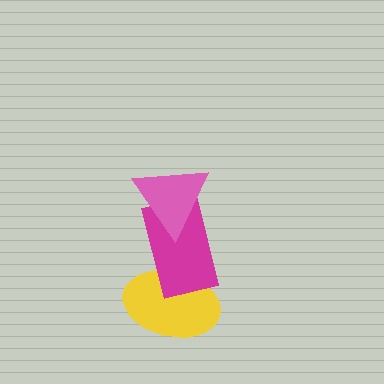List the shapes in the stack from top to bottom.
From top to bottom: the pink triangle, the magenta rectangle, the yellow ellipse.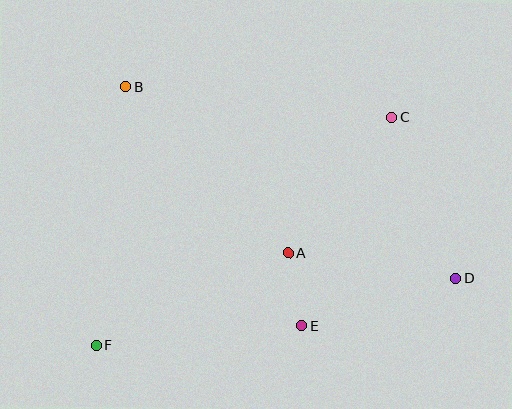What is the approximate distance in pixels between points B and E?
The distance between B and E is approximately 297 pixels.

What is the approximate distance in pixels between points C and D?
The distance between C and D is approximately 173 pixels.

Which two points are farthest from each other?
Points B and D are farthest from each other.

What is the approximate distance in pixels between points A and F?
The distance between A and F is approximately 213 pixels.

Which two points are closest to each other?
Points A and E are closest to each other.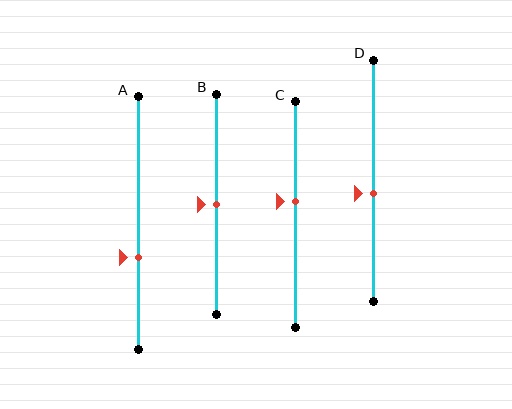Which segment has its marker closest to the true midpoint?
Segment B has its marker closest to the true midpoint.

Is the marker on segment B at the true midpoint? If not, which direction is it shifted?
Yes, the marker on segment B is at the true midpoint.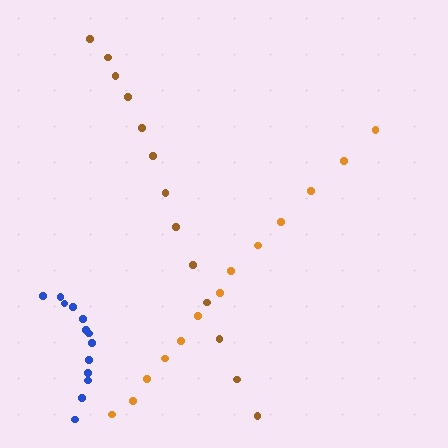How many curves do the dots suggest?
There are 3 distinct paths.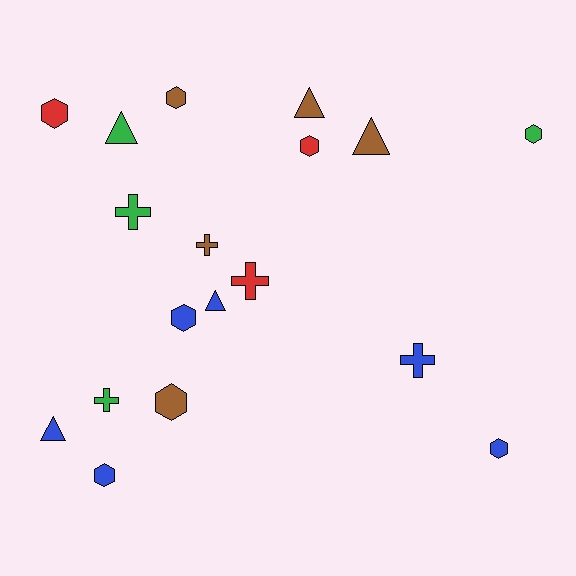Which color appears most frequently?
Blue, with 6 objects.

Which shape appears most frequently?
Hexagon, with 8 objects.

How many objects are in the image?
There are 18 objects.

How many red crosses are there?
There is 1 red cross.